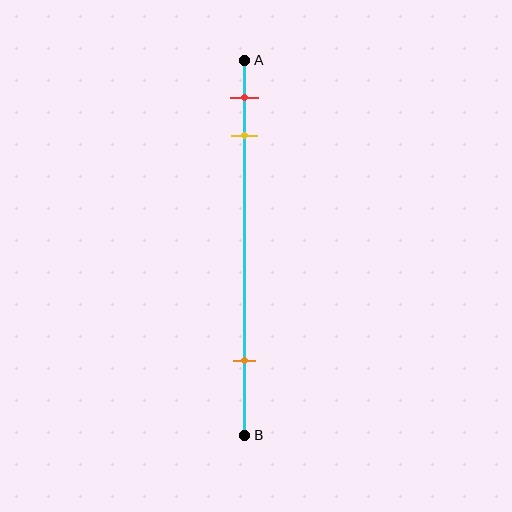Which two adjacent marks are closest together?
The red and yellow marks are the closest adjacent pair.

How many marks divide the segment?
There are 3 marks dividing the segment.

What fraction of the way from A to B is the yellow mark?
The yellow mark is approximately 20% (0.2) of the way from A to B.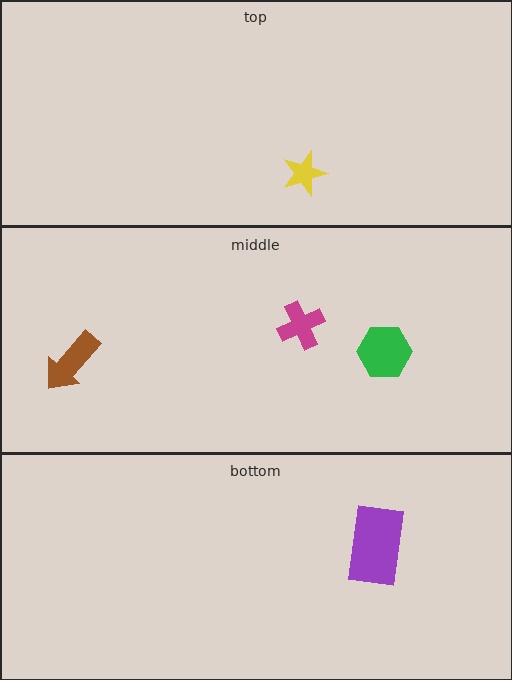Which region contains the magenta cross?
The middle region.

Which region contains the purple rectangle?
The bottom region.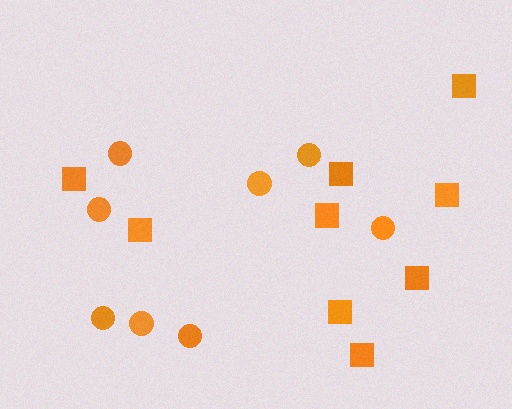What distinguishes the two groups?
There are 2 groups: one group of squares (9) and one group of circles (8).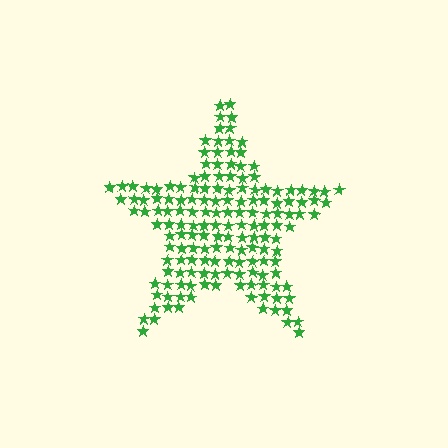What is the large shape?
The large shape is a star.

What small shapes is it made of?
It is made of small stars.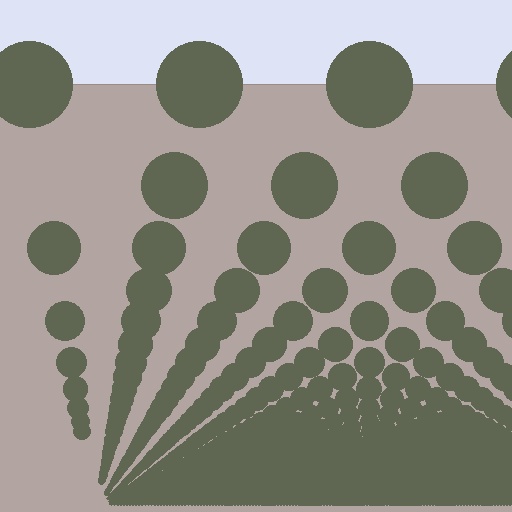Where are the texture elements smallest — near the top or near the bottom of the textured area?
Near the bottom.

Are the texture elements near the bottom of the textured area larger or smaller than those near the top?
Smaller. The gradient is inverted — elements near the bottom are smaller and denser.